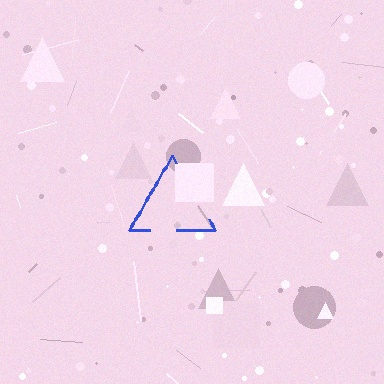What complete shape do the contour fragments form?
The contour fragments form a triangle.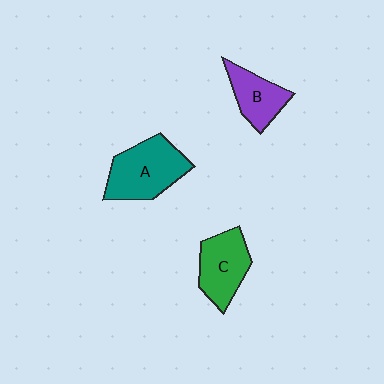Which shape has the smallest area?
Shape B (purple).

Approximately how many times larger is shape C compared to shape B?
Approximately 1.2 times.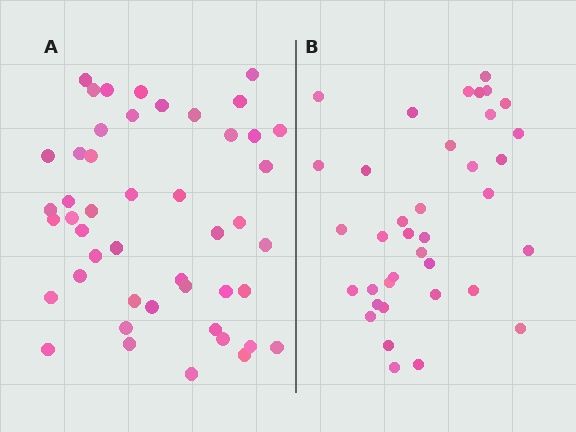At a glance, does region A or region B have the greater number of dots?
Region A (the left region) has more dots.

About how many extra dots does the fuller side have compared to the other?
Region A has roughly 10 or so more dots than region B.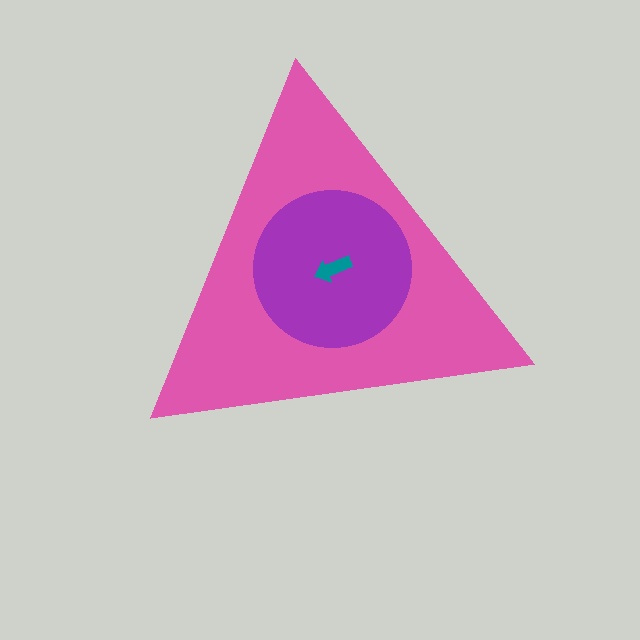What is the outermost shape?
The pink triangle.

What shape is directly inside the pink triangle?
The purple circle.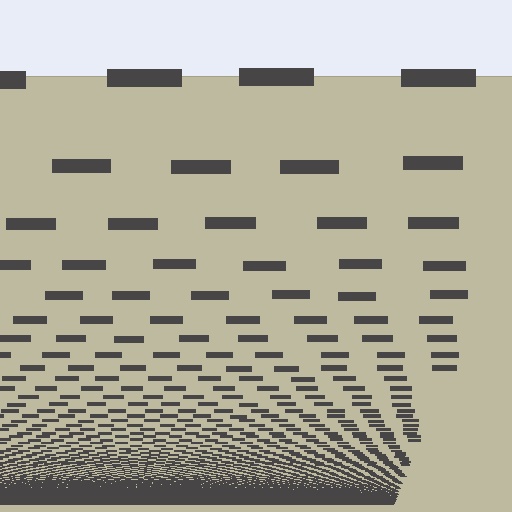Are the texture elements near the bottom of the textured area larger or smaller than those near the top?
Smaller. The gradient is inverted — elements near the bottom are smaller and denser.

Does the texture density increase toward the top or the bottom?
Density increases toward the bottom.